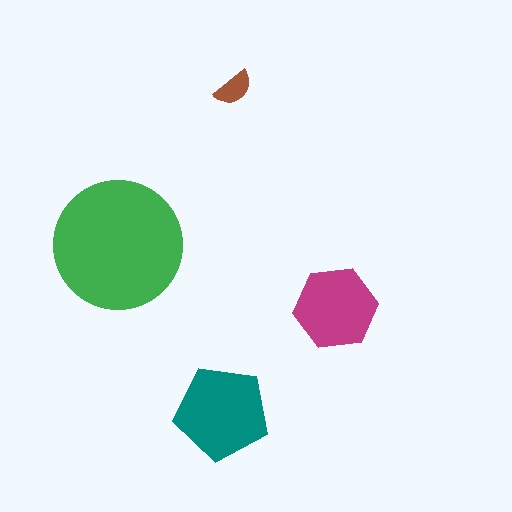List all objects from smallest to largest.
The brown semicircle, the magenta hexagon, the teal pentagon, the green circle.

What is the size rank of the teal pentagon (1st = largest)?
2nd.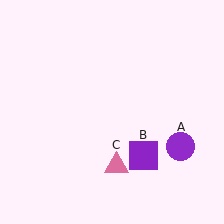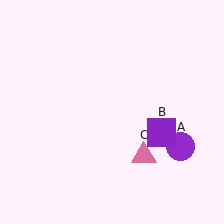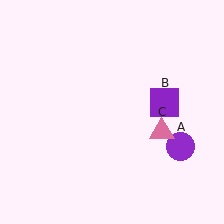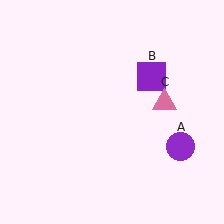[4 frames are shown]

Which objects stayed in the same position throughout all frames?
Purple circle (object A) remained stationary.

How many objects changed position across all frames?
2 objects changed position: purple square (object B), pink triangle (object C).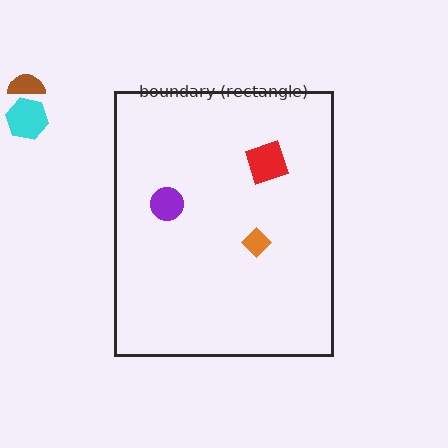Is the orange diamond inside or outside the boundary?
Inside.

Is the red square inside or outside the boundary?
Inside.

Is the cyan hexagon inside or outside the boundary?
Outside.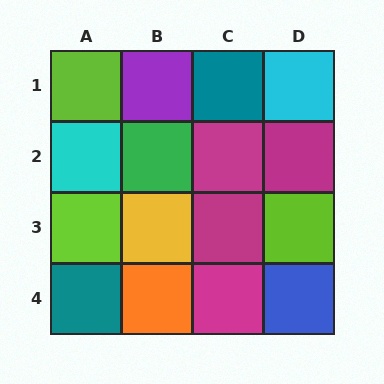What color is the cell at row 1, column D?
Cyan.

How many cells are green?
1 cell is green.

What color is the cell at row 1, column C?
Teal.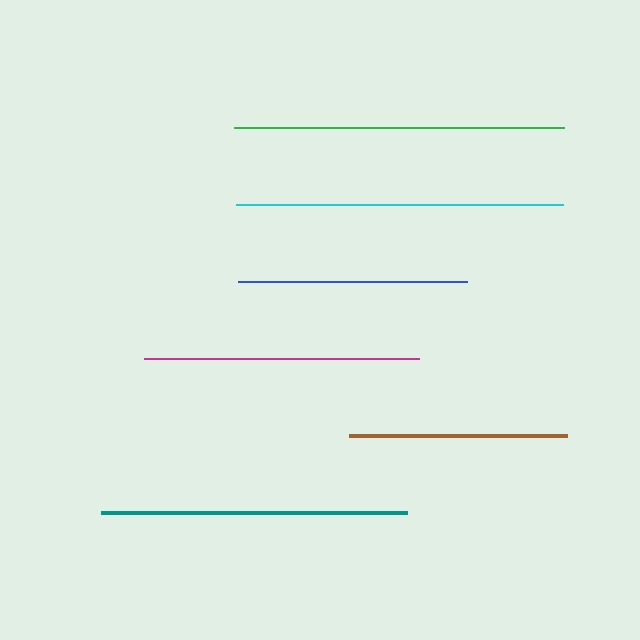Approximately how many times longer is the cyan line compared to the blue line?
The cyan line is approximately 1.4 times the length of the blue line.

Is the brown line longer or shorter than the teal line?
The teal line is longer than the brown line.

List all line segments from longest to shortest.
From longest to shortest: green, cyan, teal, magenta, blue, brown.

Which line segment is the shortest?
The brown line is the shortest at approximately 217 pixels.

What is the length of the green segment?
The green segment is approximately 331 pixels long.